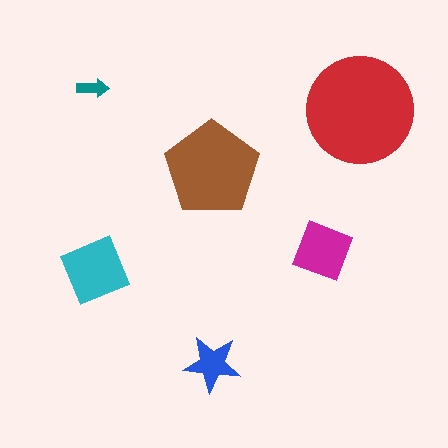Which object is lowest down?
The blue star is bottommost.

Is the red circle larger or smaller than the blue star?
Larger.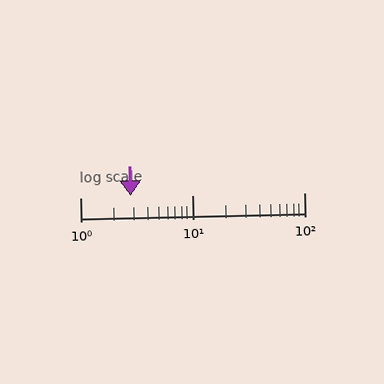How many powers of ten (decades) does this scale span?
The scale spans 2 decades, from 1 to 100.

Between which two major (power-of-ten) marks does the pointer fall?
The pointer is between 1 and 10.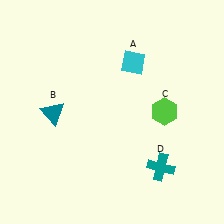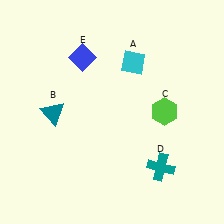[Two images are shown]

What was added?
A blue diamond (E) was added in Image 2.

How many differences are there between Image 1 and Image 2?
There is 1 difference between the two images.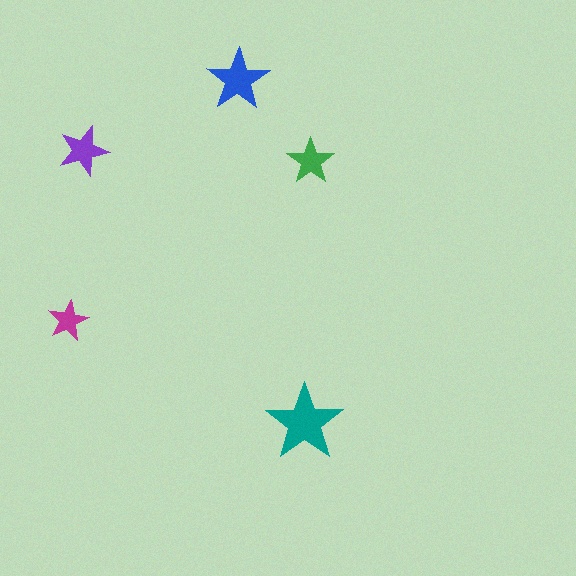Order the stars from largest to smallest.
the teal one, the blue one, the purple one, the green one, the magenta one.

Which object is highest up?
The blue star is topmost.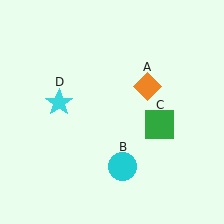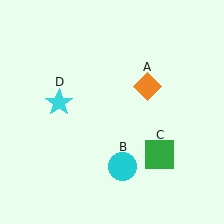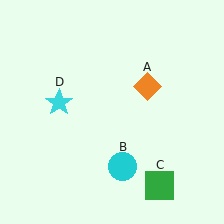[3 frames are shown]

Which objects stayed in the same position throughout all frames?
Orange diamond (object A) and cyan circle (object B) and cyan star (object D) remained stationary.